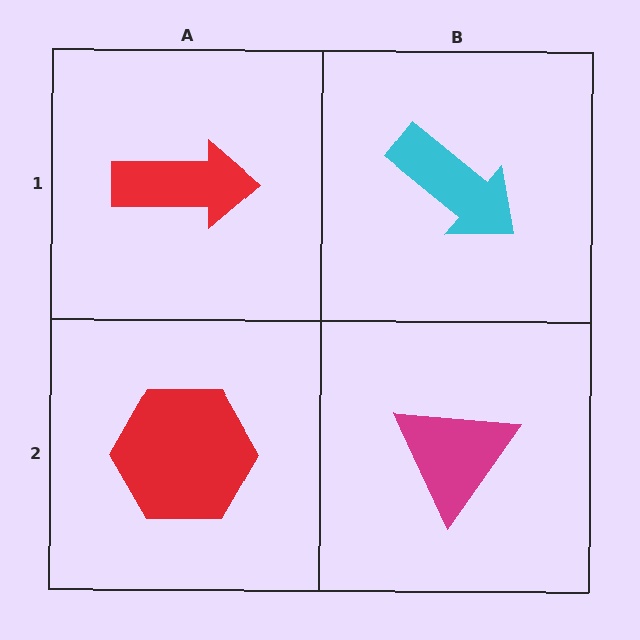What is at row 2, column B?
A magenta triangle.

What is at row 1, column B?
A cyan arrow.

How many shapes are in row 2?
2 shapes.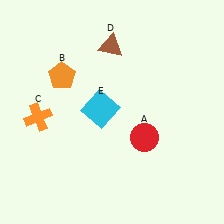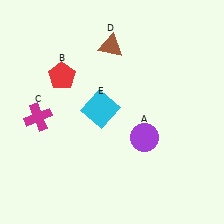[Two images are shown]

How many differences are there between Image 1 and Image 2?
There are 3 differences between the two images.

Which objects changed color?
A changed from red to purple. B changed from orange to red. C changed from orange to magenta.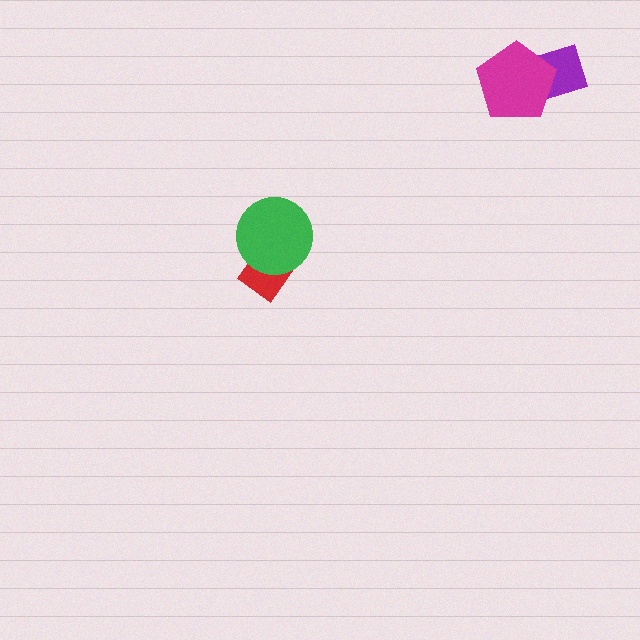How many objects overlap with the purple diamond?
1 object overlaps with the purple diamond.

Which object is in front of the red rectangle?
The green circle is in front of the red rectangle.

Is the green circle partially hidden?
No, no other shape covers it.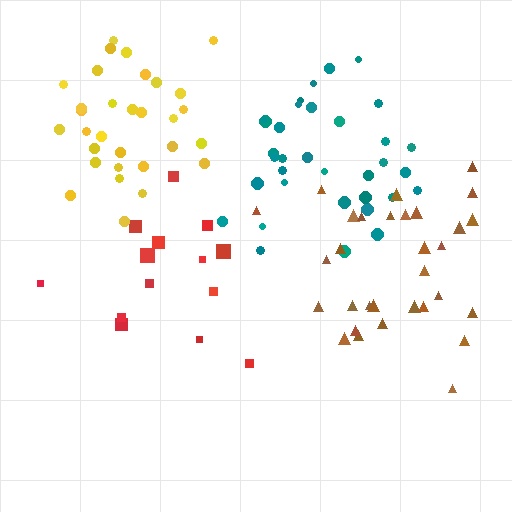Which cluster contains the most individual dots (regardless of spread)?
Teal (34).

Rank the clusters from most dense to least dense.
yellow, brown, teal, red.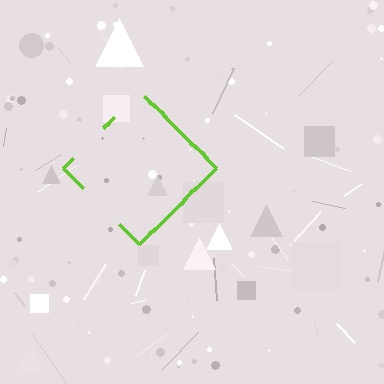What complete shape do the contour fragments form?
The contour fragments form a diamond.